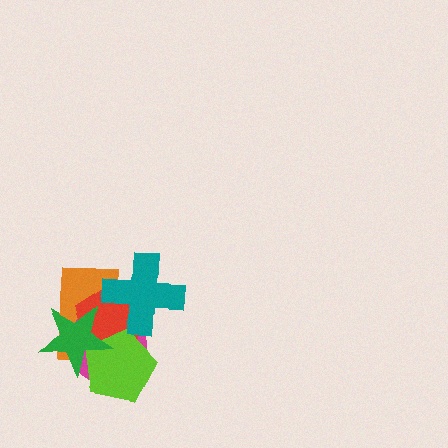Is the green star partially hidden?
No, no other shape covers it.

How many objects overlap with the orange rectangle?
5 objects overlap with the orange rectangle.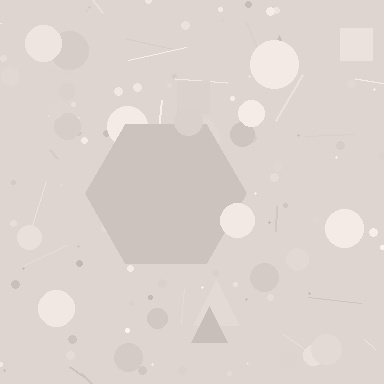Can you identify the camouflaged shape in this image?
The camouflaged shape is a hexagon.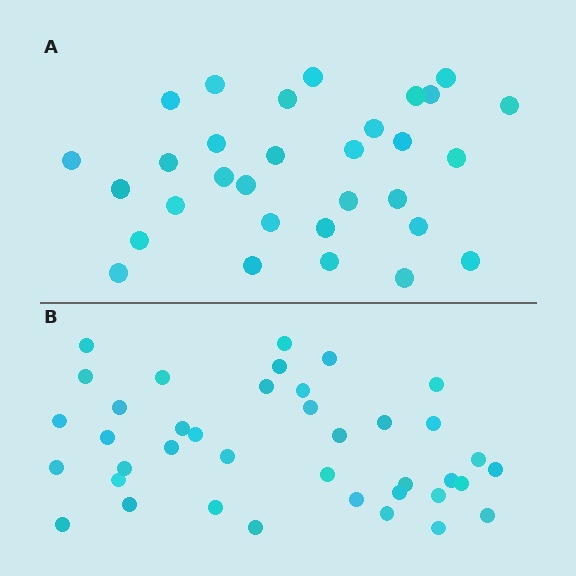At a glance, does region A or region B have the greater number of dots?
Region B (the bottom region) has more dots.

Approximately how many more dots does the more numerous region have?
Region B has roughly 8 or so more dots than region A.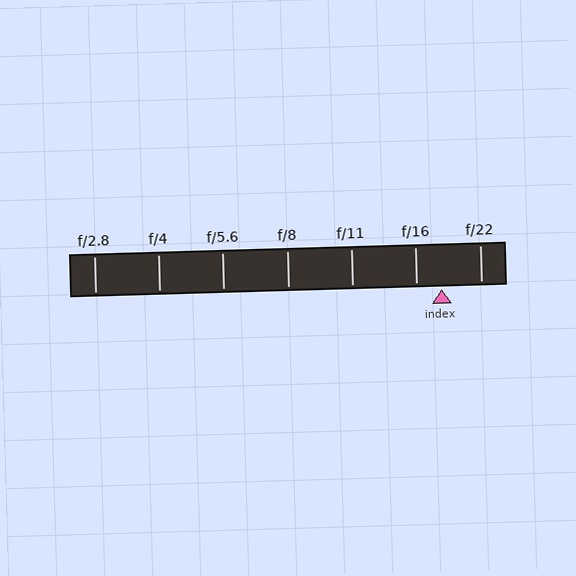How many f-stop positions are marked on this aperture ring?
There are 7 f-stop positions marked.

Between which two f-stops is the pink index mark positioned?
The index mark is between f/16 and f/22.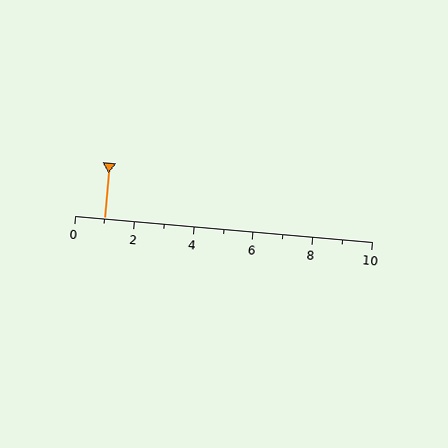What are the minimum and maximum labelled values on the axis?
The axis runs from 0 to 10.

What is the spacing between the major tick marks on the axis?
The major ticks are spaced 2 apart.